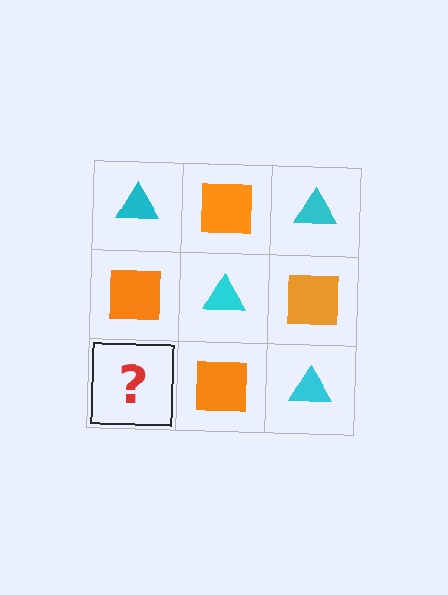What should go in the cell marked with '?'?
The missing cell should contain a cyan triangle.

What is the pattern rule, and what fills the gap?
The rule is that it alternates cyan triangle and orange square in a checkerboard pattern. The gap should be filled with a cyan triangle.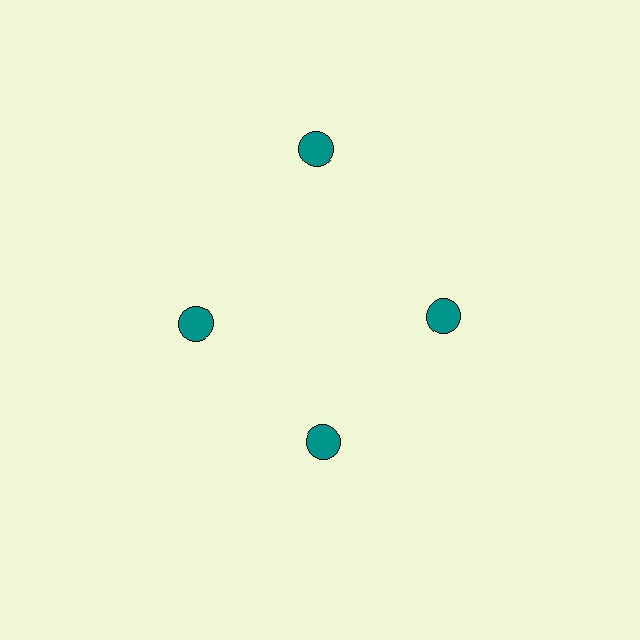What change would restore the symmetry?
The symmetry would be restored by moving it inward, back onto the ring so that all 4 circles sit at equal angles and equal distance from the center.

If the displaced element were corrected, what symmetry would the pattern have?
It would have 4-fold rotational symmetry — the pattern would map onto itself every 90 degrees.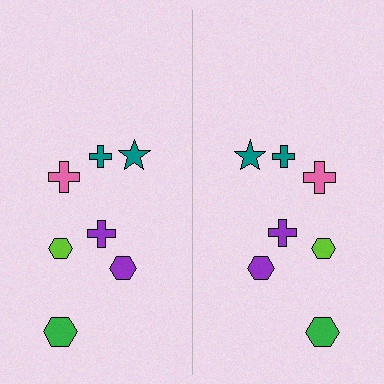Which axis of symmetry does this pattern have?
The pattern has a vertical axis of symmetry running through the center of the image.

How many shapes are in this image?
There are 14 shapes in this image.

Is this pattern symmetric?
Yes, this pattern has bilateral (reflection) symmetry.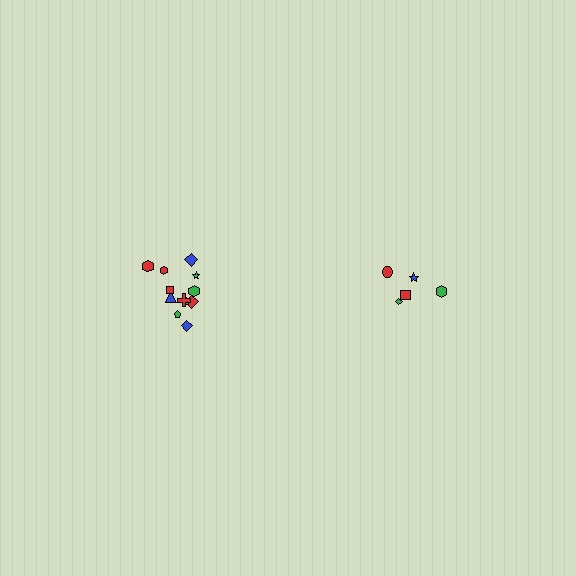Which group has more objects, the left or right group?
The left group.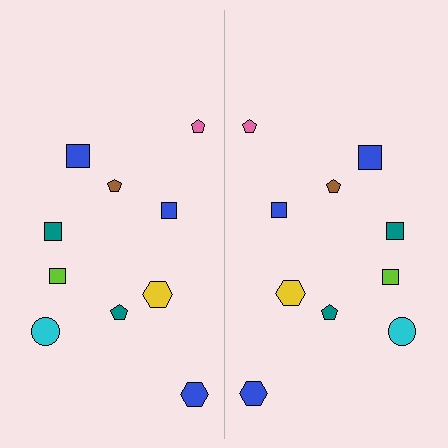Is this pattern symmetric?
Yes, this pattern has bilateral (reflection) symmetry.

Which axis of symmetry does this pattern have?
The pattern has a vertical axis of symmetry running through the center of the image.